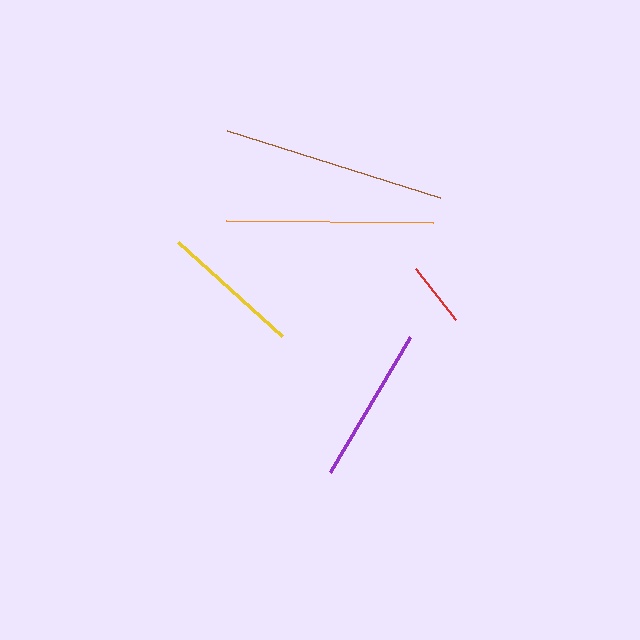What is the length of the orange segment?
The orange segment is approximately 207 pixels long.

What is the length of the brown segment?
The brown segment is approximately 223 pixels long.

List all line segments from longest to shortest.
From longest to shortest: brown, orange, purple, yellow, red.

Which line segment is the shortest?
The red line is the shortest at approximately 64 pixels.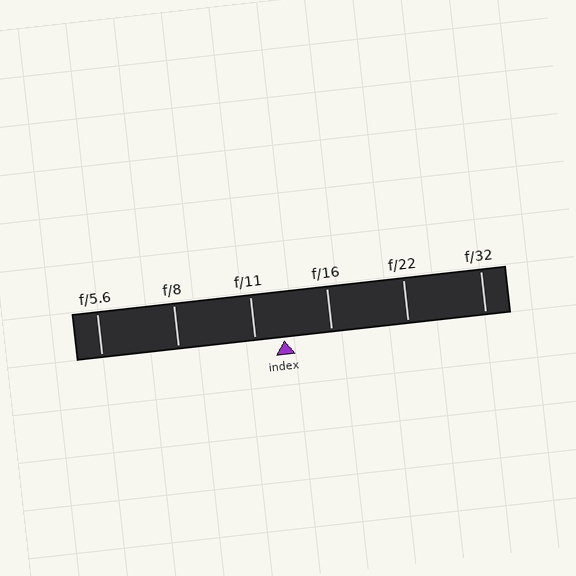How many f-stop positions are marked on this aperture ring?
There are 6 f-stop positions marked.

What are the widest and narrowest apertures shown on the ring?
The widest aperture shown is f/5.6 and the narrowest is f/32.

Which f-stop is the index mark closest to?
The index mark is closest to f/11.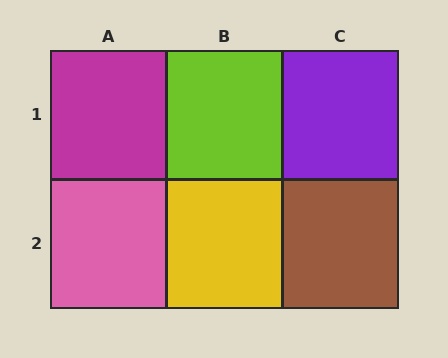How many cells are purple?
1 cell is purple.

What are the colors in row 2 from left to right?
Pink, yellow, brown.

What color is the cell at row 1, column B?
Lime.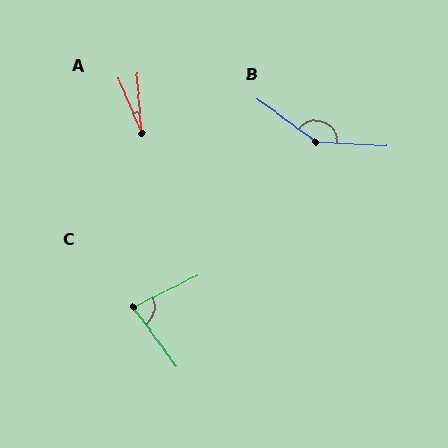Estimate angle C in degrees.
Approximately 80 degrees.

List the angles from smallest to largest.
A (18°), C (80°), B (145°).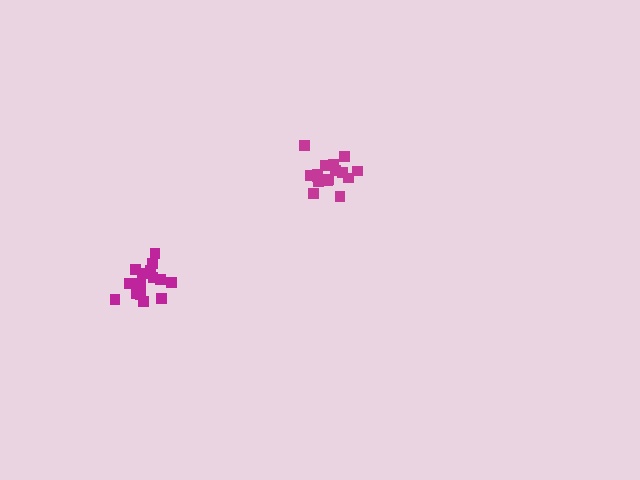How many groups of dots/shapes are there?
There are 2 groups.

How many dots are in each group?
Group 1: 16 dots, Group 2: 16 dots (32 total).